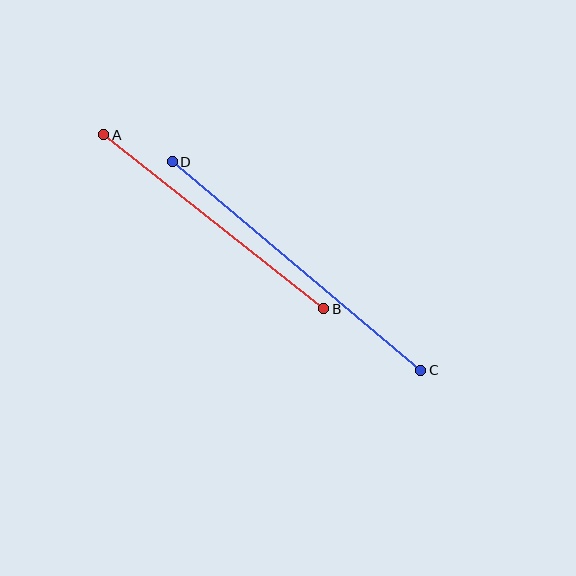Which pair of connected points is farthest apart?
Points C and D are farthest apart.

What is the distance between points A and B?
The distance is approximately 280 pixels.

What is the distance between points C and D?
The distance is approximately 324 pixels.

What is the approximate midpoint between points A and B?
The midpoint is at approximately (214, 222) pixels.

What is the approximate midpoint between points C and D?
The midpoint is at approximately (297, 266) pixels.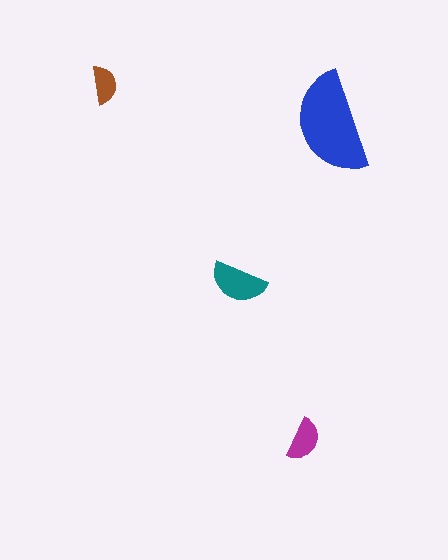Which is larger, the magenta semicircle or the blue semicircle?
The blue one.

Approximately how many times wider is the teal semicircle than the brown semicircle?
About 1.5 times wider.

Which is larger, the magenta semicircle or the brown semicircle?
The magenta one.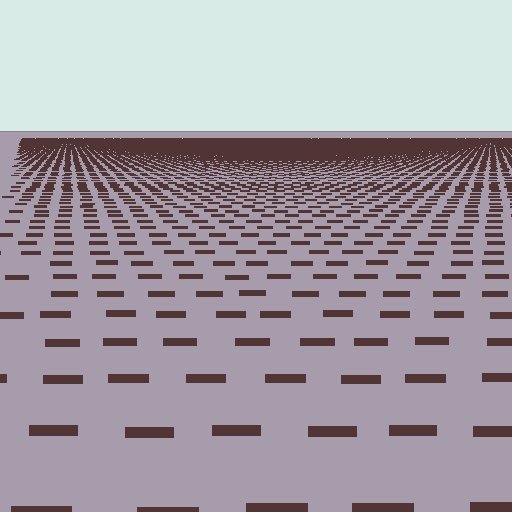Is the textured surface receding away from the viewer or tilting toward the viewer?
The surface is receding away from the viewer. Texture elements get smaller and denser toward the top.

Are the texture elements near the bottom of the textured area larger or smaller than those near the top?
Larger. Near the bottom, elements are closer to the viewer and appear at a bigger on-screen size.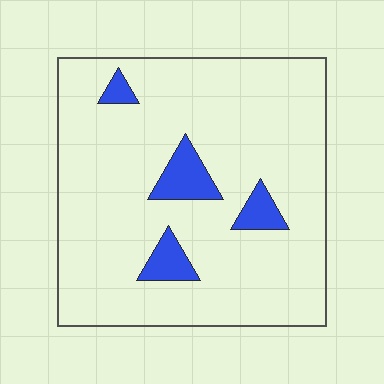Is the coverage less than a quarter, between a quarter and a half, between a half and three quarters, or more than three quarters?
Less than a quarter.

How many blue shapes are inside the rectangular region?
4.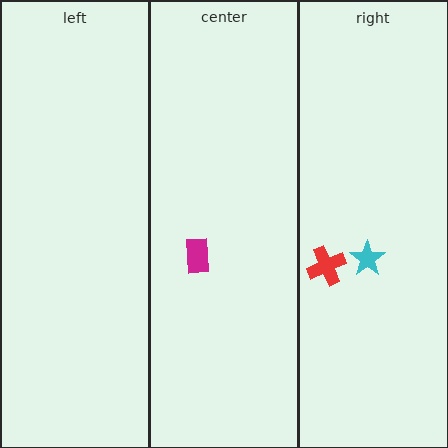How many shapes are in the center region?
1.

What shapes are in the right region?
The red cross, the cyan star.